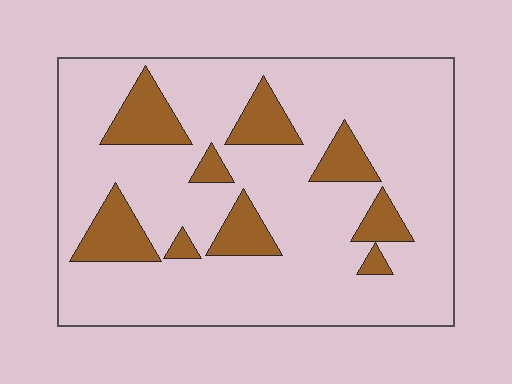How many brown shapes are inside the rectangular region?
9.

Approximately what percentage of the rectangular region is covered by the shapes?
Approximately 20%.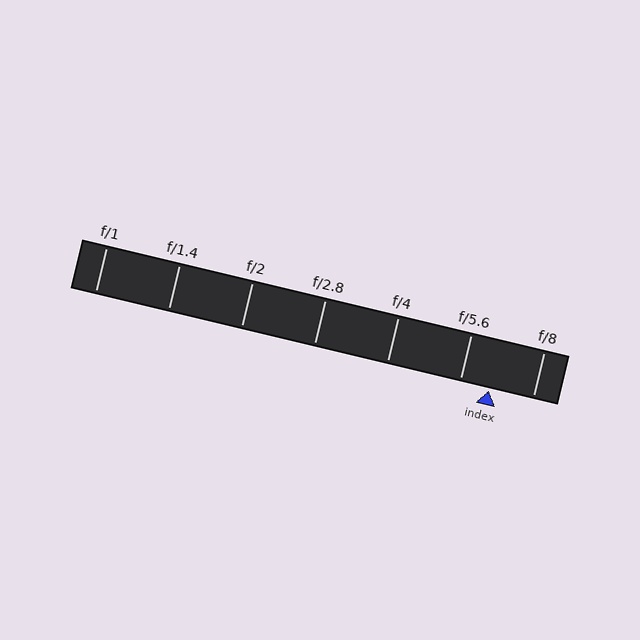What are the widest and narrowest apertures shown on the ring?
The widest aperture shown is f/1 and the narrowest is f/8.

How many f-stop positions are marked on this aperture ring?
There are 7 f-stop positions marked.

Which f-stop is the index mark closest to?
The index mark is closest to f/5.6.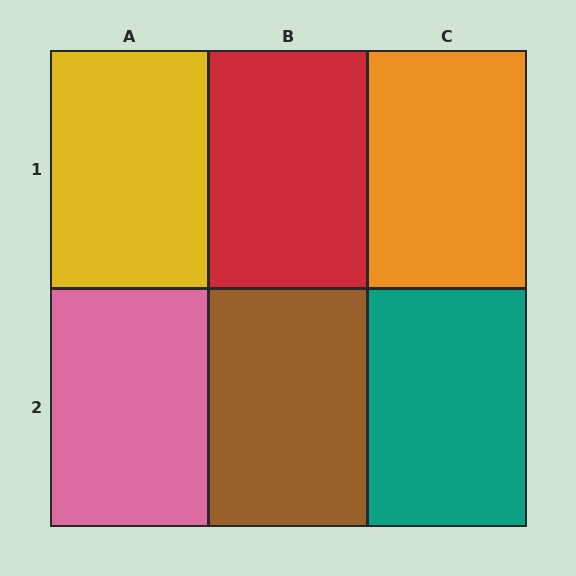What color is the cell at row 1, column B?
Red.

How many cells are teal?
1 cell is teal.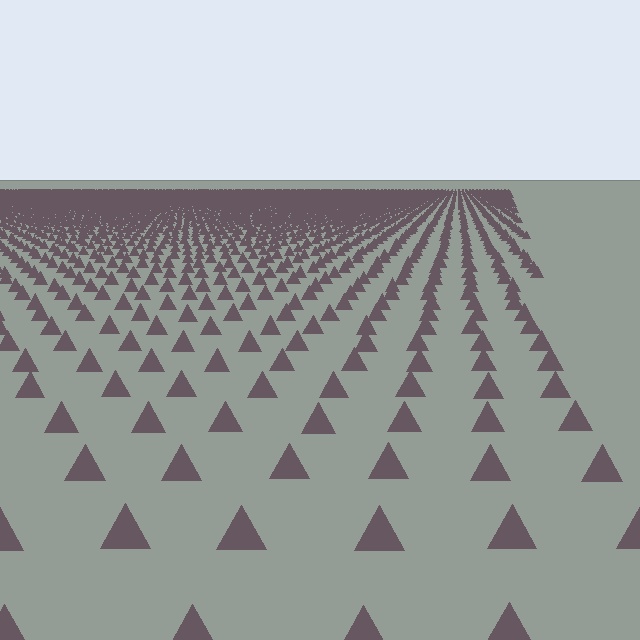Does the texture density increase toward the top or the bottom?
Density increases toward the top.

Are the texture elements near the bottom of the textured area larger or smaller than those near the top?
Larger. Near the bottom, elements are closer to the viewer and appear at a bigger on-screen size.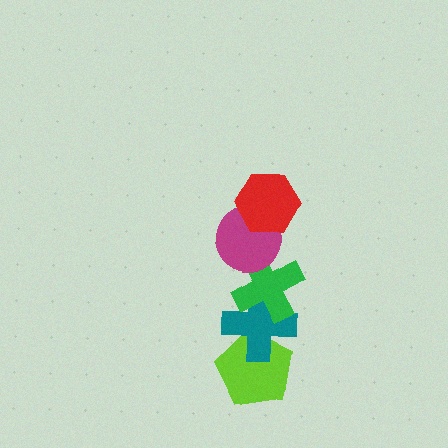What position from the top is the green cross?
The green cross is 3rd from the top.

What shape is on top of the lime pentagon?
The teal cross is on top of the lime pentagon.